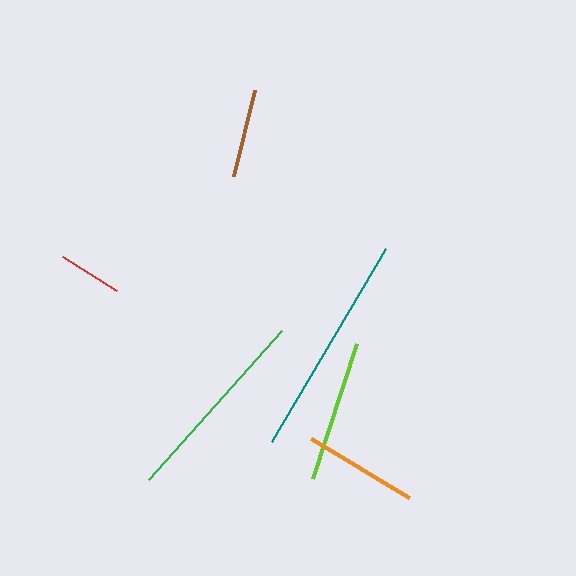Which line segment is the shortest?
The red line is the shortest at approximately 64 pixels.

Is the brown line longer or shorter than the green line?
The green line is longer than the brown line.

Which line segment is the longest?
The teal line is the longest at approximately 223 pixels.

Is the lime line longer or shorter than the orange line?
The lime line is longer than the orange line.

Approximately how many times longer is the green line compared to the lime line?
The green line is approximately 1.4 times the length of the lime line.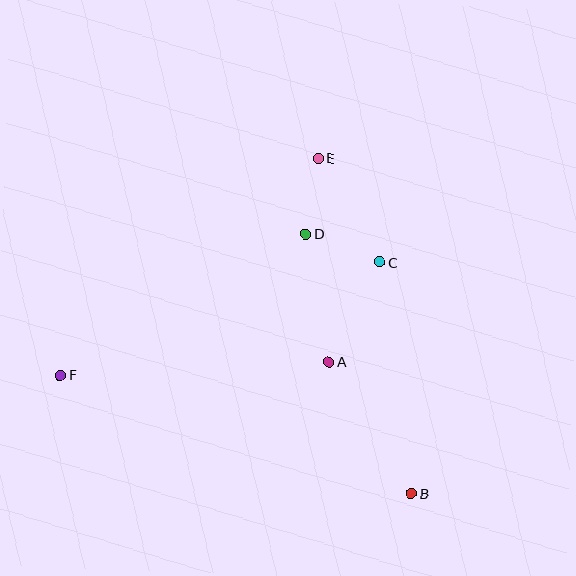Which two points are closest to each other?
Points D and E are closest to each other.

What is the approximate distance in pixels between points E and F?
The distance between E and F is approximately 337 pixels.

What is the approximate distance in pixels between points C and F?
The distance between C and F is approximately 338 pixels.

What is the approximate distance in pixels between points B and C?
The distance between B and C is approximately 234 pixels.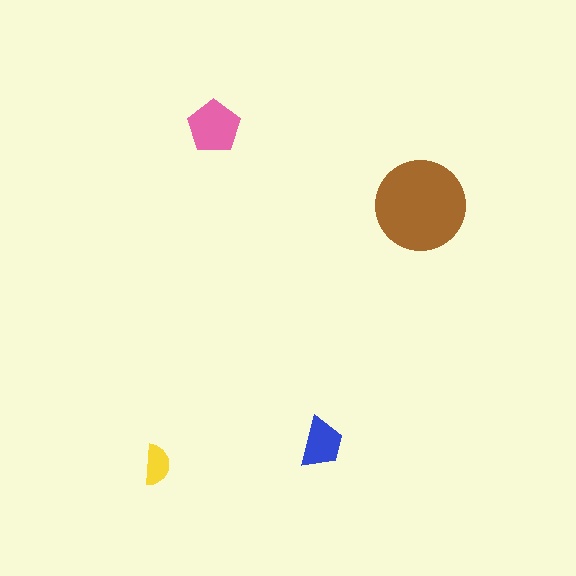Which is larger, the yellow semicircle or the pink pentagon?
The pink pentagon.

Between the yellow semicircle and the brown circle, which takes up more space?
The brown circle.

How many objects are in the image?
There are 4 objects in the image.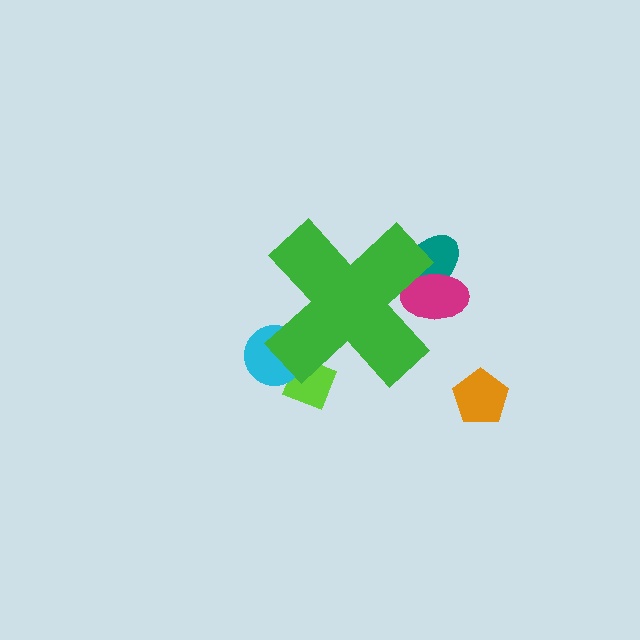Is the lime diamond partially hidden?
Yes, the lime diamond is partially hidden behind the green cross.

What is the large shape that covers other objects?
A green cross.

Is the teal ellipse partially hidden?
Yes, the teal ellipse is partially hidden behind the green cross.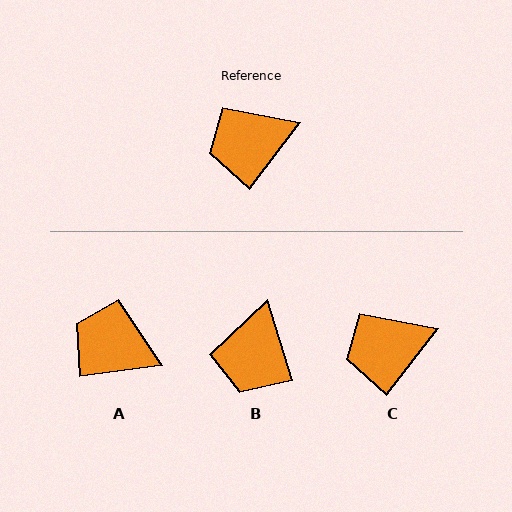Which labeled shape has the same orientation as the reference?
C.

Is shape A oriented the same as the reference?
No, it is off by about 45 degrees.